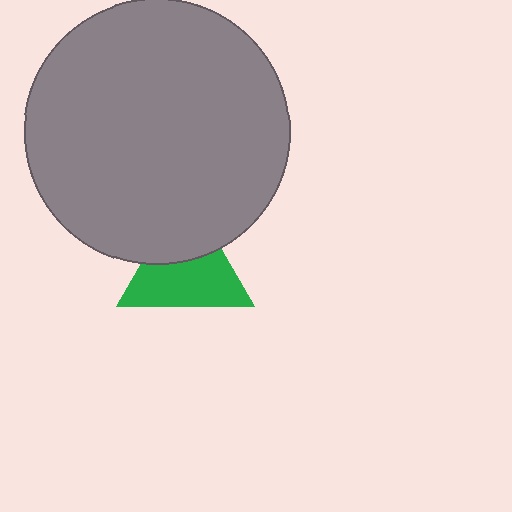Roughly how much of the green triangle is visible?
About half of it is visible (roughly 63%).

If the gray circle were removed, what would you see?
You would see the complete green triangle.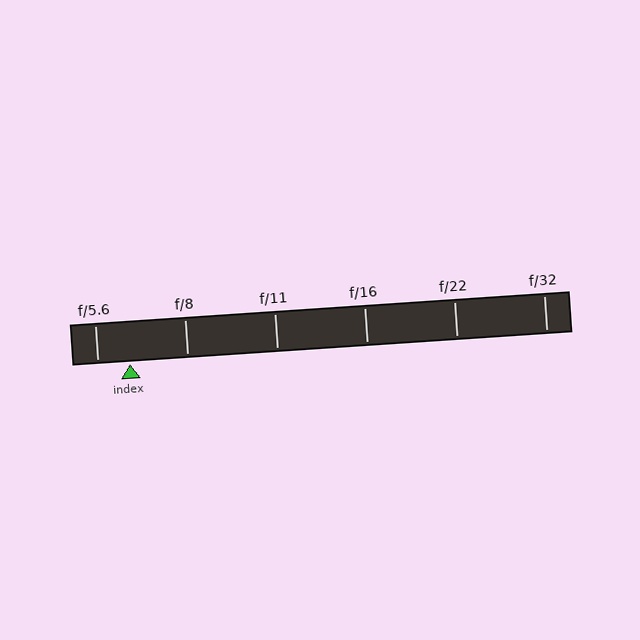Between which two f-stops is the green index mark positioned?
The index mark is between f/5.6 and f/8.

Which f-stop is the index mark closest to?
The index mark is closest to f/5.6.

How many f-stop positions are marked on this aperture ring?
There are 6 f-stop positions marked.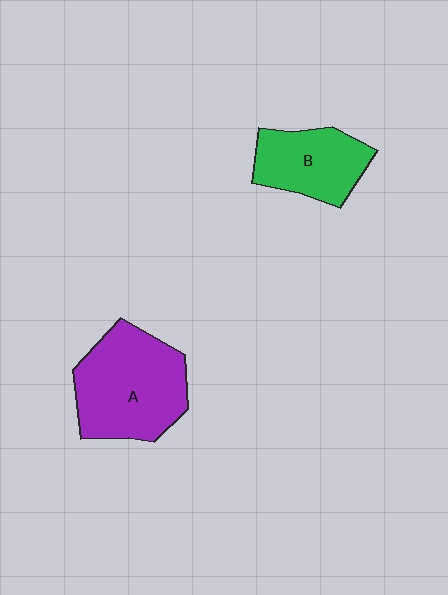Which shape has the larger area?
Shape A (purple).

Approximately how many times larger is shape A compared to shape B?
Approximately 1.5 times.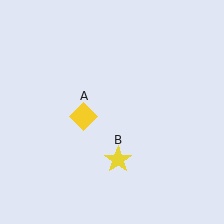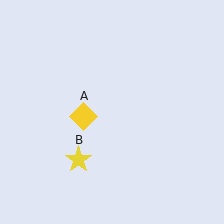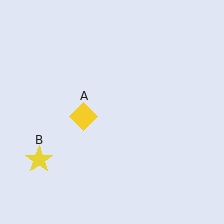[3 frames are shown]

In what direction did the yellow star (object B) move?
The yellow star (object B) moved left.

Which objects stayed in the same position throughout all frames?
Yellow diamond (object A) remained stationary.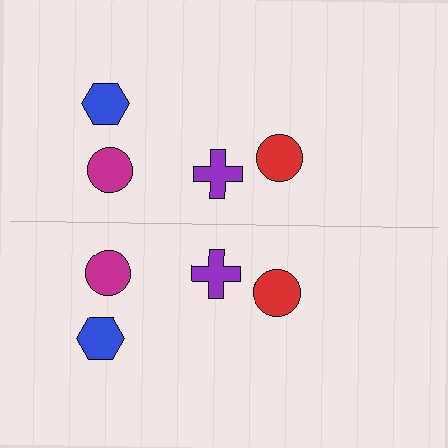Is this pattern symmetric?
Yes, this pattern has bilateral (reflection) symmetry.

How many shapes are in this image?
There are 8 shapes in this image.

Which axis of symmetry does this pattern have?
The pattern has a horizontal axis of symmetry running through the center of the image.